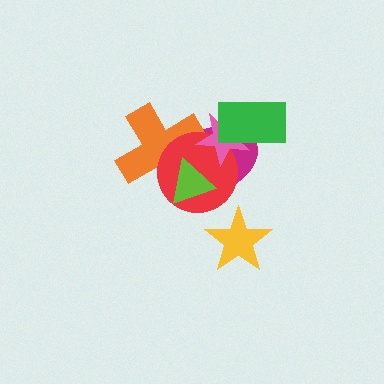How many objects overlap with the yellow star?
0 objects overlap with the yellow star.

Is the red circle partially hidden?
Yes, it is partially covered by another shape.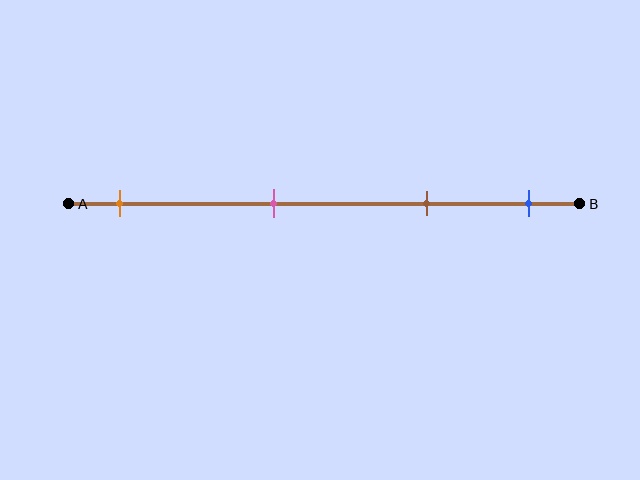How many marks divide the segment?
There are 4 marks dividing the segment.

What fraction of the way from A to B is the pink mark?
The pink mark is approximately 40% (0.4) of the way from A to B.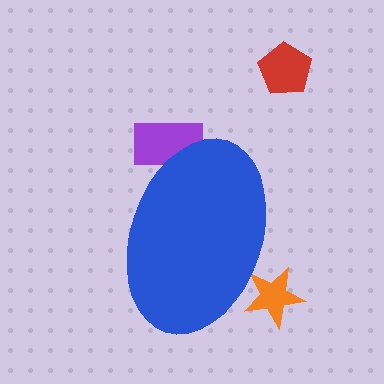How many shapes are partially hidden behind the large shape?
2 shapes are partially hidden.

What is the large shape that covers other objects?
A blue ellipse.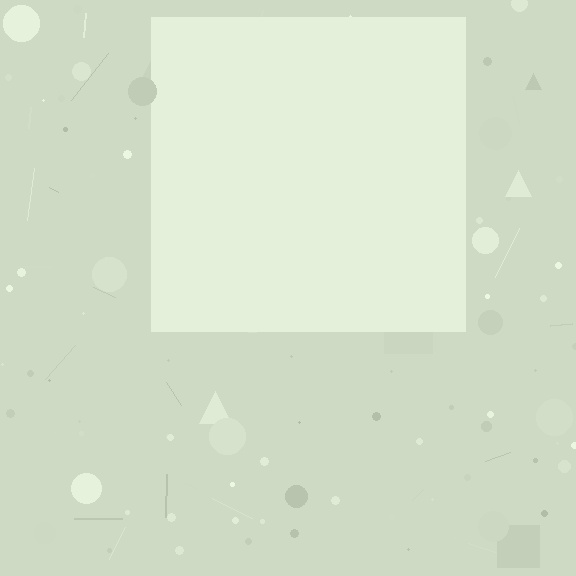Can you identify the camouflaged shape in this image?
The camouflaged shape is a square.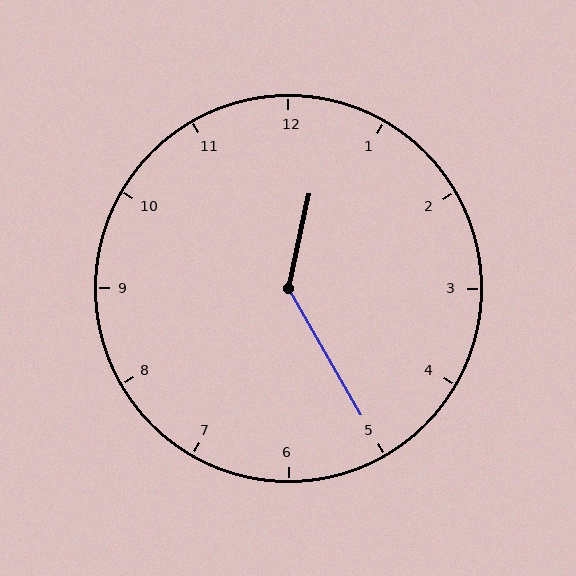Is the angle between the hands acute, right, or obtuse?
It is obtuse.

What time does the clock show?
12:25.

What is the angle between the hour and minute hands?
Approximately 138 degrees.